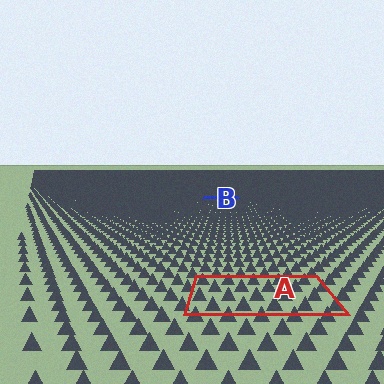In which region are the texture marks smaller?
The texture marks are smaller in region B, because it is farther away.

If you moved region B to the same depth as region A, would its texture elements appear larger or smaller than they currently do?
They would appear larger. At a closer depth, the same texture elements are projected at a bigger on-screen size.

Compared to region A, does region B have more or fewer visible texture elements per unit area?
Region B has more texture elements per unit area — they are packed more densely because it is farther away.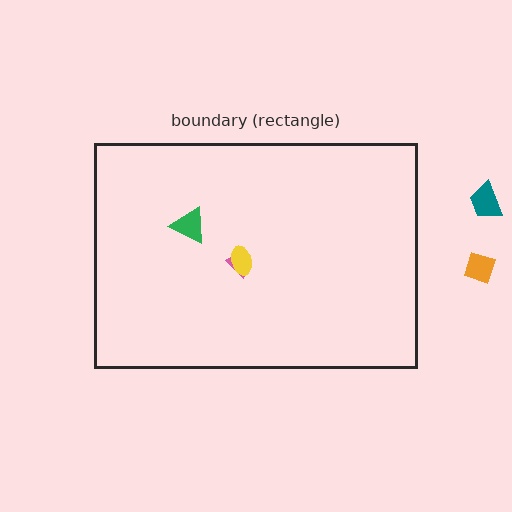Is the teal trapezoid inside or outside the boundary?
Outside.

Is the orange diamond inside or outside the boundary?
Outside.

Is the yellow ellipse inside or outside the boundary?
Inside.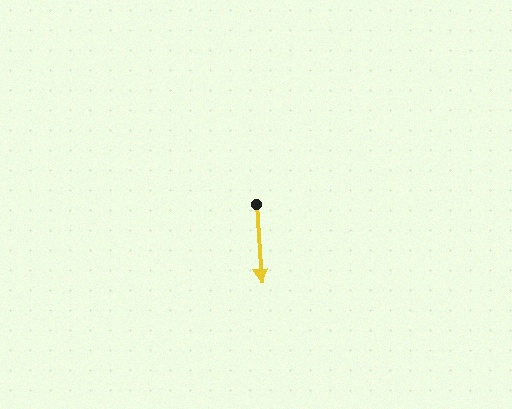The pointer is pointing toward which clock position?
Roughly 6 o'clock.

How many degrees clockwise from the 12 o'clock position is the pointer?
Approximately 176 degrees.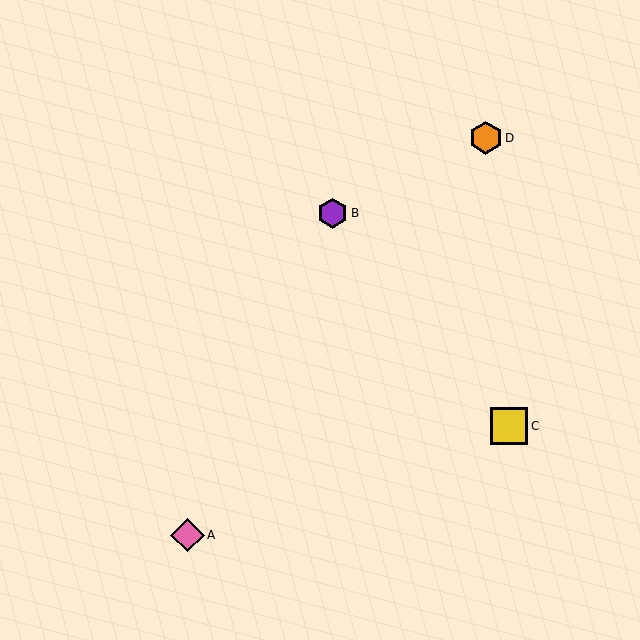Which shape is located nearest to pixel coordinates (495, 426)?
The yellow square (labeled C) at (509, 426) is nearest to that location.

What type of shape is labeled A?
Shape A is a pink diamond.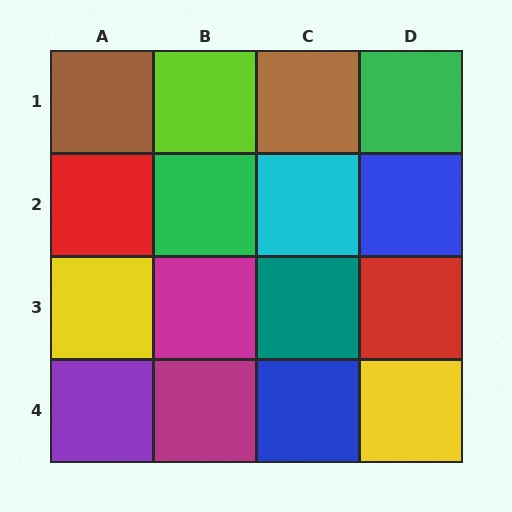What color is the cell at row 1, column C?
Brown.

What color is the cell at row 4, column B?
Magenta.